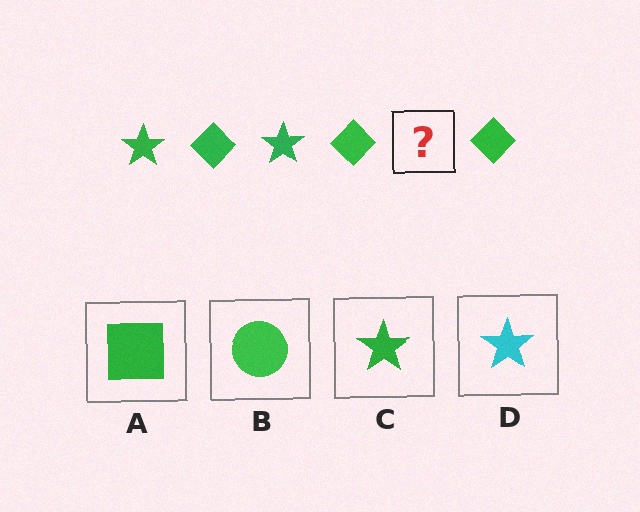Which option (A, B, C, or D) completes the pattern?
C.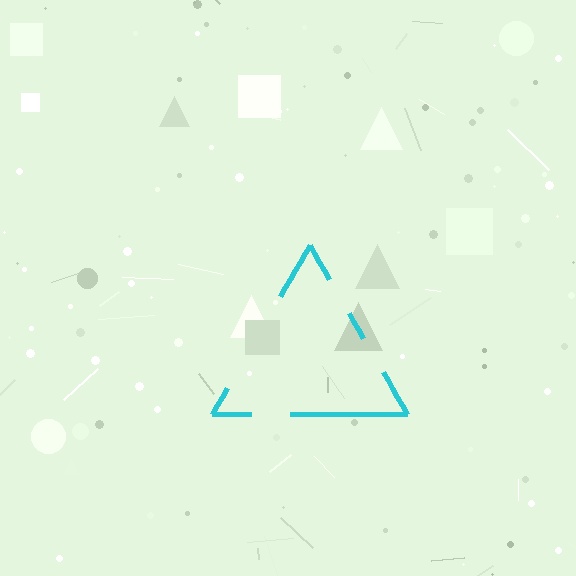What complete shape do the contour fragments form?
The contour fragments form a triangle.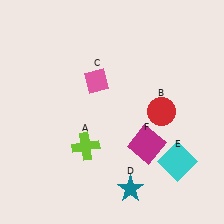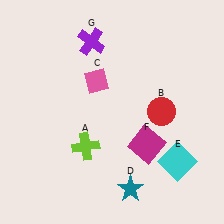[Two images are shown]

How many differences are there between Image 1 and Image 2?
There is 1 difference between the two images.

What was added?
A purple cross (G) was added in Image 2.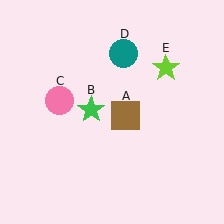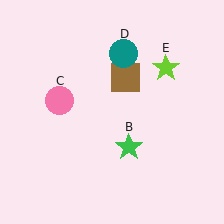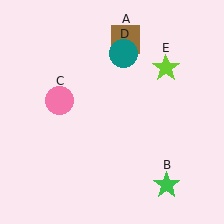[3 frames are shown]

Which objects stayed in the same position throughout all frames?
Pink circle (object C) and teal circle (object D) and lime star (object E) remained stationary.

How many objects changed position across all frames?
2 objects changed position: brown square (object A), green star (object B).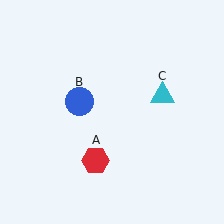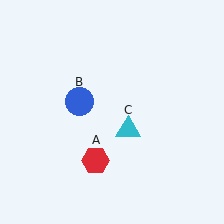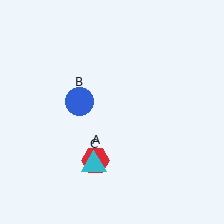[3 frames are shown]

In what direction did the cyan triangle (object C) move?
The cyan triangle (object C) moved down and to the left.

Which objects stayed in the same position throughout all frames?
Red hexagon (object A) and blue circle (object B) remained stationary.